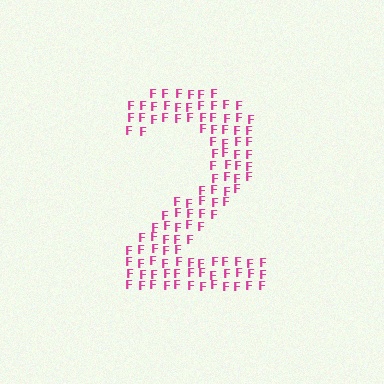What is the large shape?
The large shape is the digit 2.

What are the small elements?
The small elements are letter F's.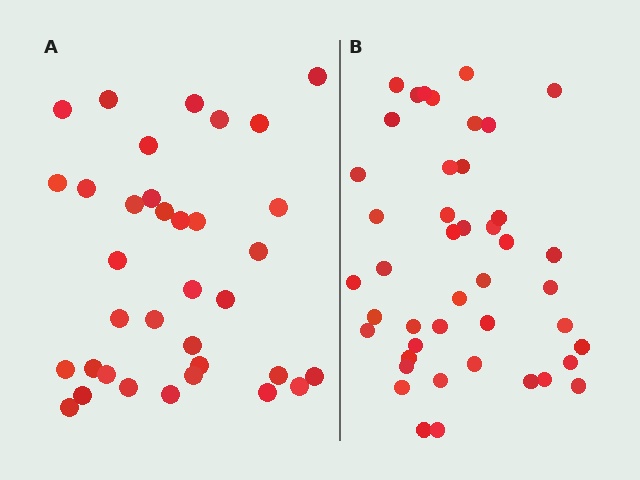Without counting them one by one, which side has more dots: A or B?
Region B (the right region) has more dots.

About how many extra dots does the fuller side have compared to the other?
Region B has roughly 8 or so more dots than region A.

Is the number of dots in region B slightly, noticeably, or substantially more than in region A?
Region B has noticeably more, but not dramatically so. The ratio is roughly 1.3 to 1.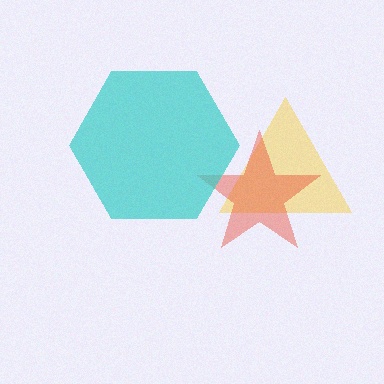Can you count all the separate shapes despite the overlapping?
Yes, there are 3 separate shapes.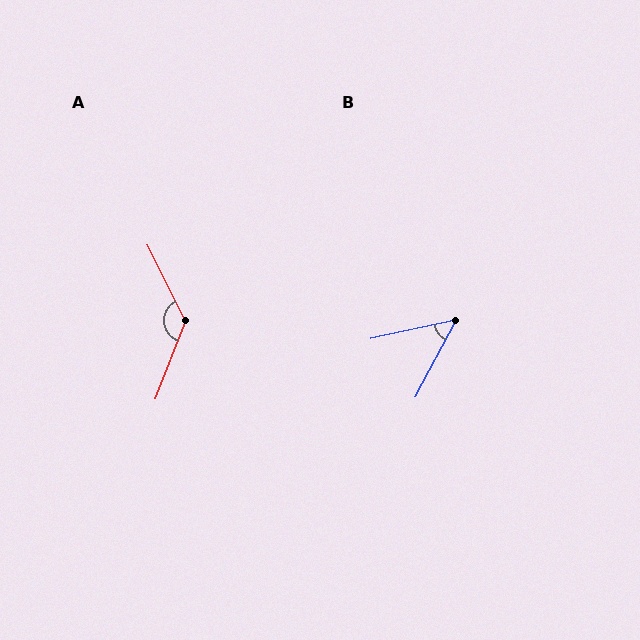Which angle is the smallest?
B, at approximately 50 degrees.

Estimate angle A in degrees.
Approximately 132 degrees.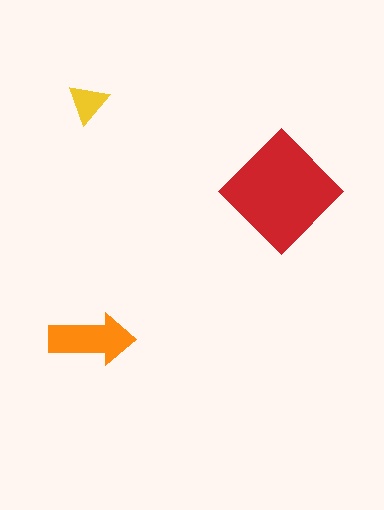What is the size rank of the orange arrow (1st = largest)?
2nd.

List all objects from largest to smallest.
The red diamond, the orange arrow, the yellow triangle.